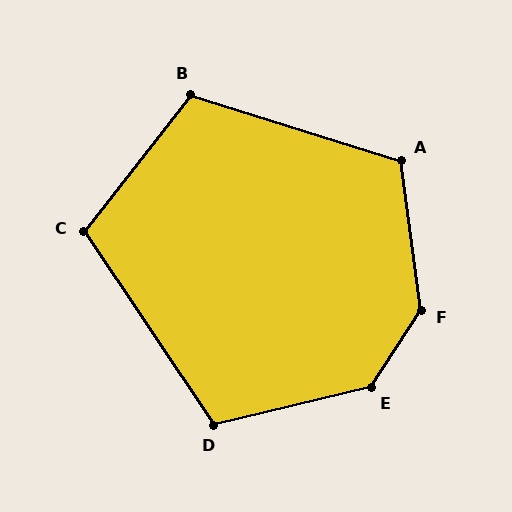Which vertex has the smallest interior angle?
C, at approximately 108 degrees.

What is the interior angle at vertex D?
Approximately 110 degrees (obtuse).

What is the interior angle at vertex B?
Approximately 111 degrees (obtuse).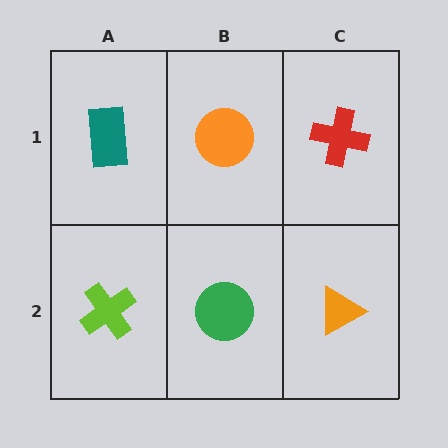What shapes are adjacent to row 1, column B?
A green circle (row 2, column B), a teal rectangle (row 1, column A), a red cross (row 1, column C).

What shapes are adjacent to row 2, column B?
An orange circle (row 1, column B), a lime cross (row 2, column A), an orange triangle (row 2, column C).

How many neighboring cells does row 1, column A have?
2.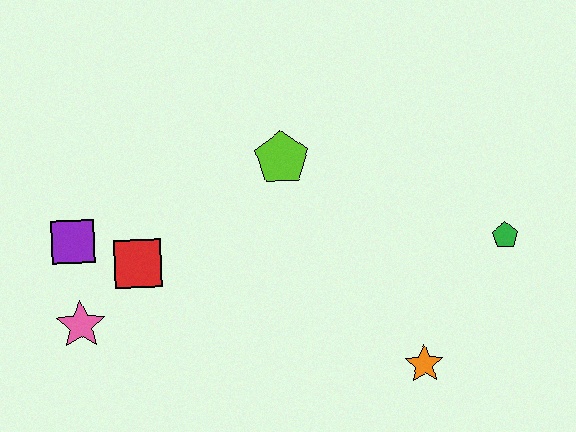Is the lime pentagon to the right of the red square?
Yes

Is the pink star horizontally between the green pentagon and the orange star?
No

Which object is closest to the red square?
The purple square is closest to the red square.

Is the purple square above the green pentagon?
Yes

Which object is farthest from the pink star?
The green pentagon is farthest from the pink star.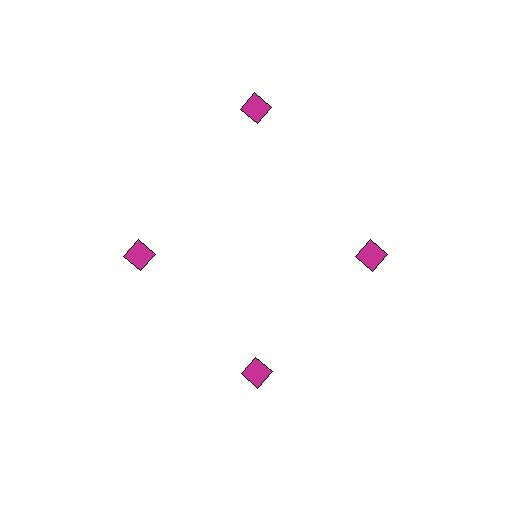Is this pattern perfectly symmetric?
No. The 4 magenta diamonds are arranged in a ring, but one element near the 12 o'clock position is pushed outward from the center, breaking the 4-fold rotational symmetry.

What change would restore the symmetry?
The symmetry would be restored by moving it inward, back onto the ring so that all 4 diamonds sit at equal angles and equal distance from the center.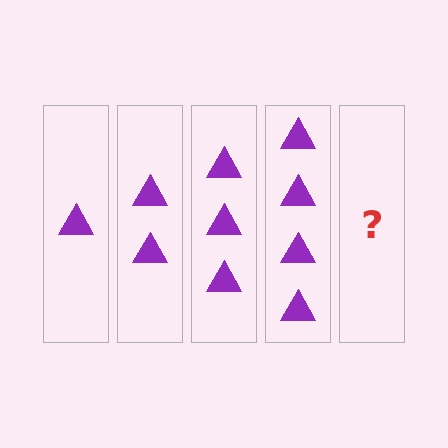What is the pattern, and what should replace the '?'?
The pattern is that each step adds one more triangle. The '?' should be 5 triangles.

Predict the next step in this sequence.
The next step is 5 triangles.